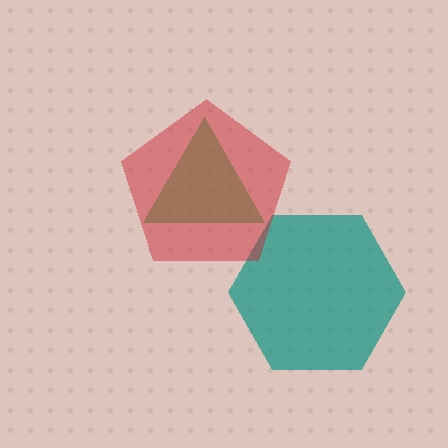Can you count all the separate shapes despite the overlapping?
Yes, there are 3 separate shapes.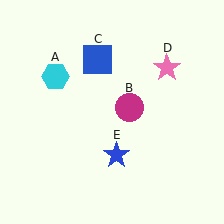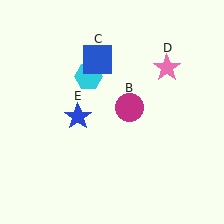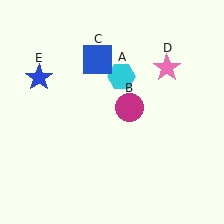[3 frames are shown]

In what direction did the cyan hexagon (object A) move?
The cyan hexagon (object A) moved right.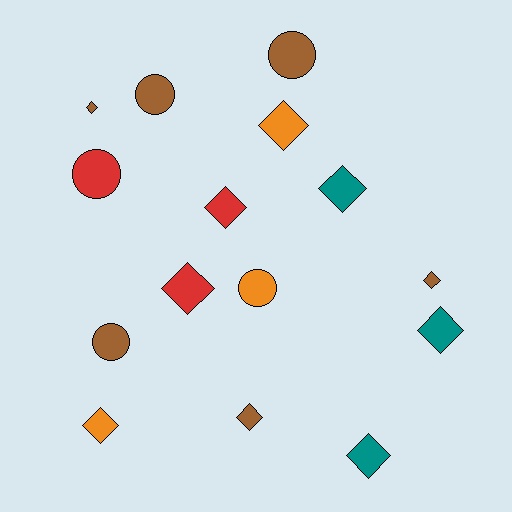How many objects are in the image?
There are 15 objects.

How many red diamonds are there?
There are 2 red diamonds.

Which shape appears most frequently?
Diamond, with 10 objects.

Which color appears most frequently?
Brown, with 6 objects.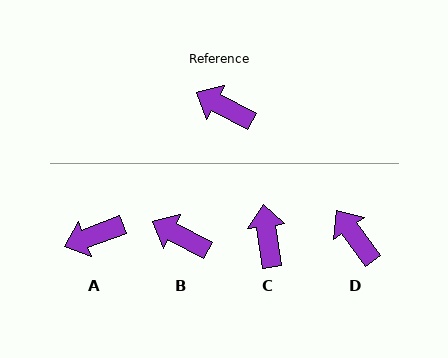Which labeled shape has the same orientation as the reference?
B.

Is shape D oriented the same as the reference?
No, it is off by about 26 degrees.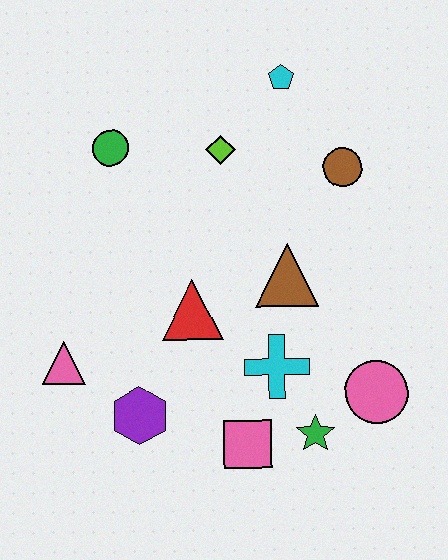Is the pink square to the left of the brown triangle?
Yes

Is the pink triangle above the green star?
Yes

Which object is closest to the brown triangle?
The cyan cross is closest to the brown triangle.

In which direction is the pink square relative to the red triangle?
The pink square is below the red triangle.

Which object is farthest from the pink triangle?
The cyan pentagon is farthest from the pink triangle.